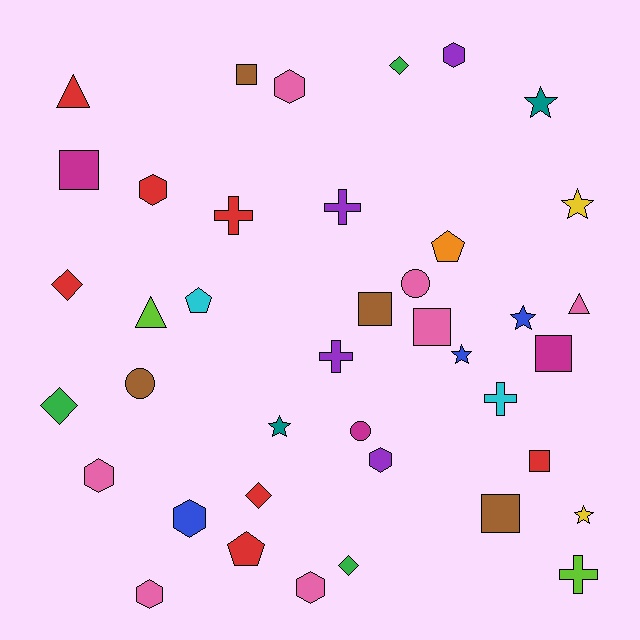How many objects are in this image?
There are 40 objects.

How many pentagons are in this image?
There are 3 pentagons.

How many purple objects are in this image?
There are 4 purple objects.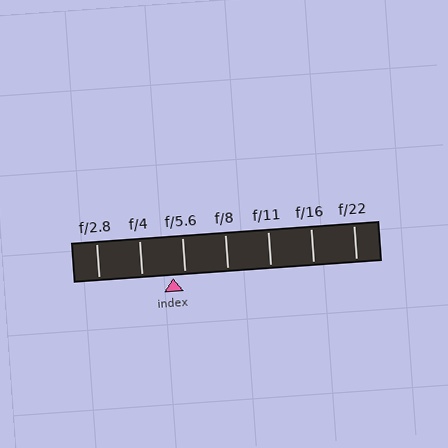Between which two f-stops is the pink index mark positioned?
The index mark is between f/4 and f/5.6.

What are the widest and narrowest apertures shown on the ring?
The widest aperture shown is f/2.8 and the narrowest is f/22.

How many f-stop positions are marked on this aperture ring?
There are 7 f-stop positions marked.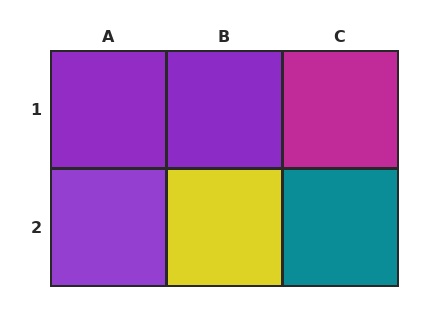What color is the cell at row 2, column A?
Purple.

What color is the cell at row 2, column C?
Teal.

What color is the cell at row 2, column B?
Yellow.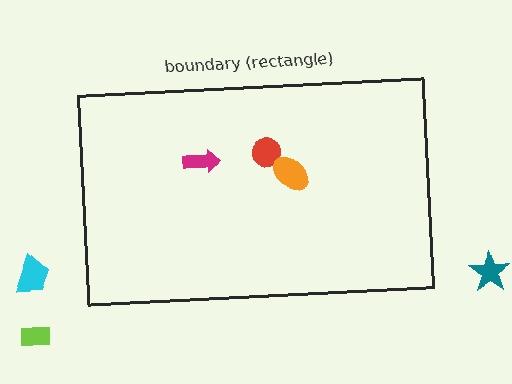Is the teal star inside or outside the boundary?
Outside.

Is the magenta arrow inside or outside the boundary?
Inside.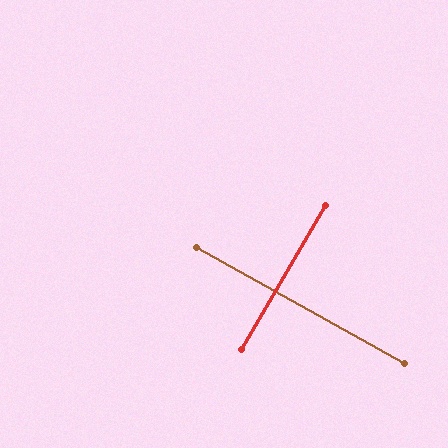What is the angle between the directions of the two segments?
Approximately 89 degrees.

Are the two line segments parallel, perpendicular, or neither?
Perpendicular — they meet at approximately 89°.